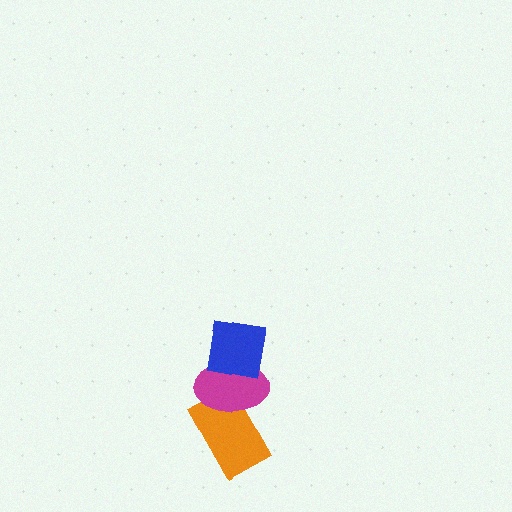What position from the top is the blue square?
The blue square is 1st from the top.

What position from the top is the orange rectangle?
The orange rectangle is 3rd from the top.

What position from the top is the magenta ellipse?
The magenta ellipse is 2nd from the top.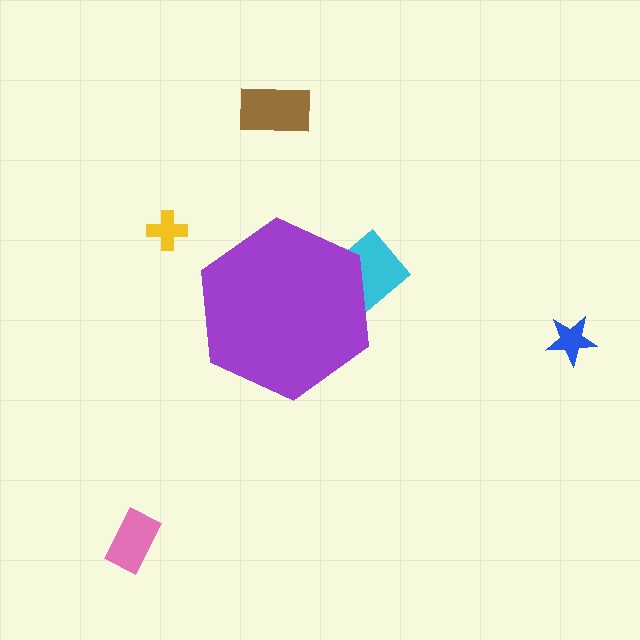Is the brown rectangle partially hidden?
No, the brown rectangle is fully visible.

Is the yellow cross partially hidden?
No, the yellow cross is fully visible.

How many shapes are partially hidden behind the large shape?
1 shape is partially hidden.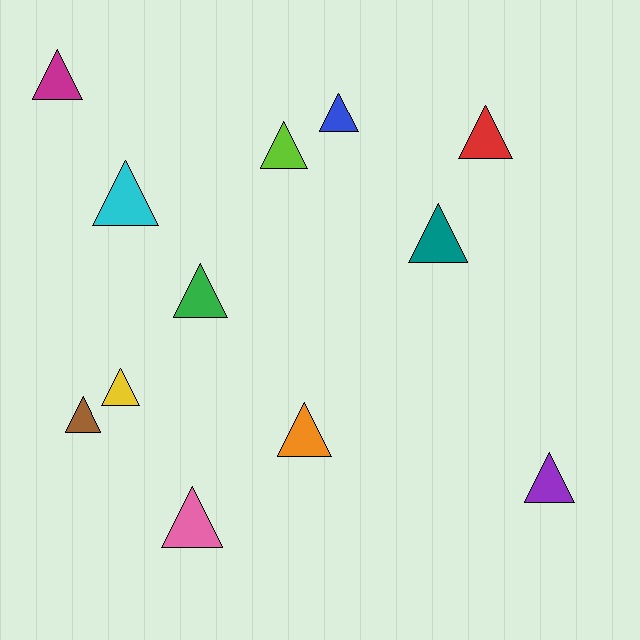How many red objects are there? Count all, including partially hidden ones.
There is 1 red object.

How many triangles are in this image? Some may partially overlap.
There are 12 triangles.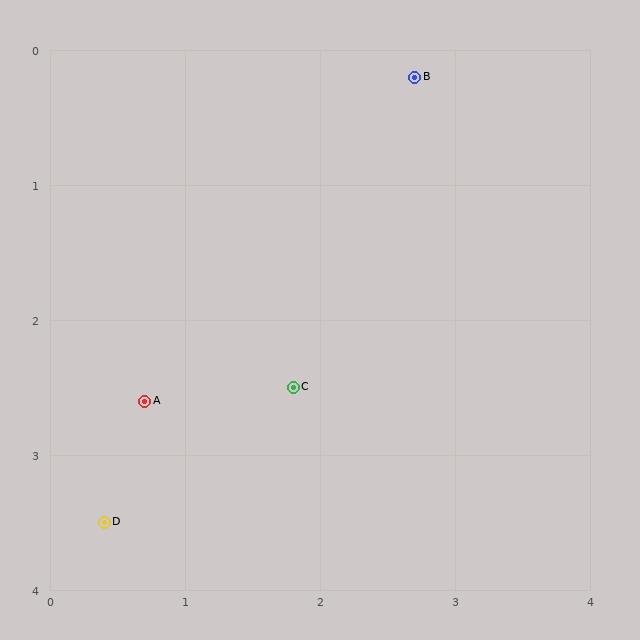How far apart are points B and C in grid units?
Points B and C are about 2.5 grid units apart.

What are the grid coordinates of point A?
Point A is at approximately (0.7, 2.6).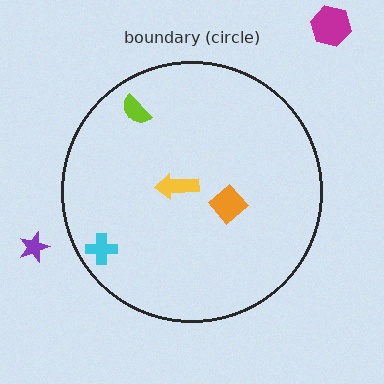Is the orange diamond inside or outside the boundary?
Inside.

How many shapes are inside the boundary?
4 inside, 2 outside.